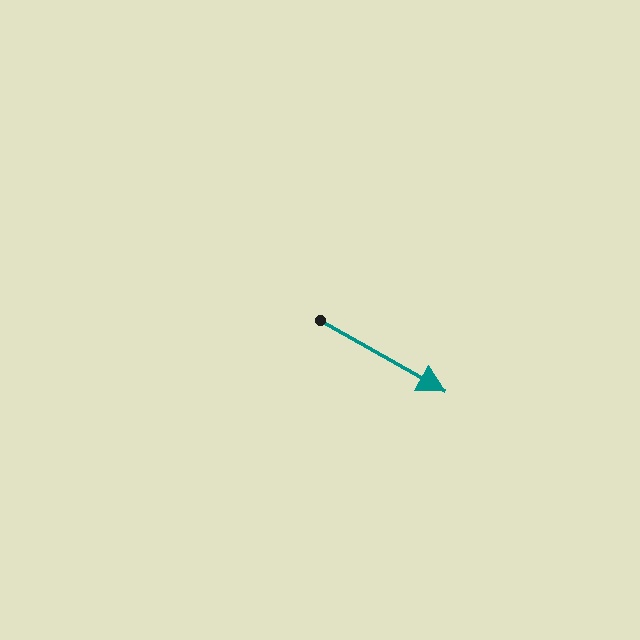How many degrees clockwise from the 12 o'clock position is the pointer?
Approximately 120 degrees.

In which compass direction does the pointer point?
Southeast.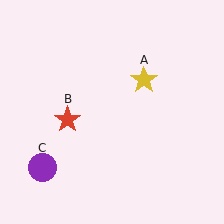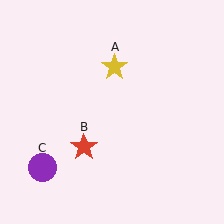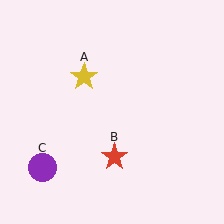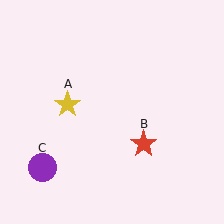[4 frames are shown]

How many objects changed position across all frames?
2 objects changed position: yellow star (object A), red star (object B).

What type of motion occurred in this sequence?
The yellow star (object A), red star (object B) rotated counterclockwise around the center of the scene.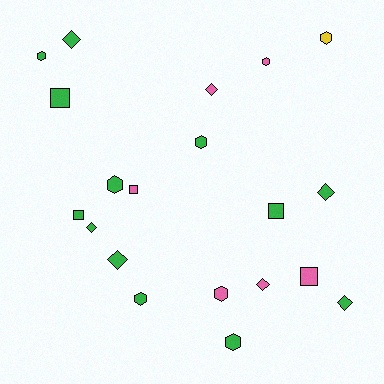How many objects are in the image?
There are 20 objects.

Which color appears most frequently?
Green, with 13 objects.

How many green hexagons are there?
There are 5 green hexagons.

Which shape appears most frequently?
Hexagon, with 8 objects.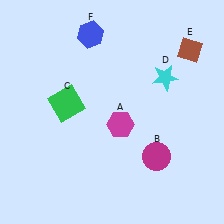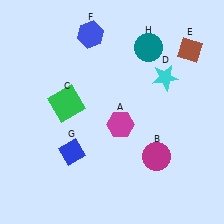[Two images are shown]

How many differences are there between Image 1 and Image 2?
There are 2 differences between the two images.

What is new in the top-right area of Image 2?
A teal circle (H) was added in the top-right area of Image 2.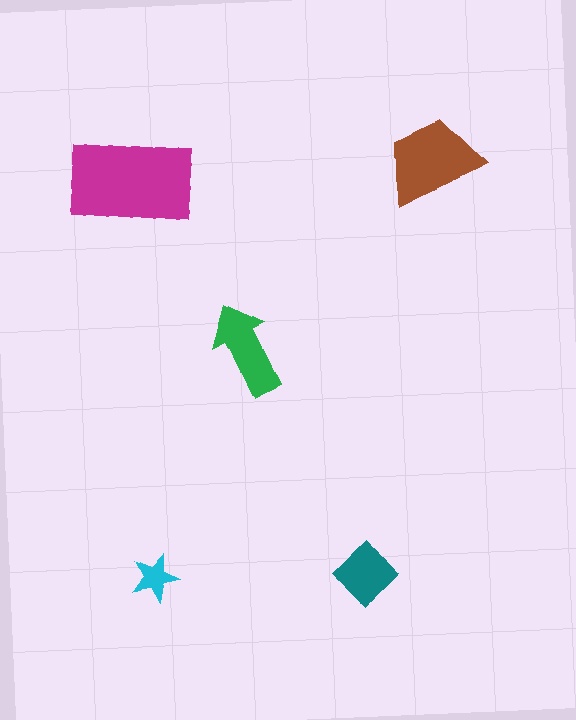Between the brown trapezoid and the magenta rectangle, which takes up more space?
The magenta rectangle.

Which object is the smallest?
The cyan star.